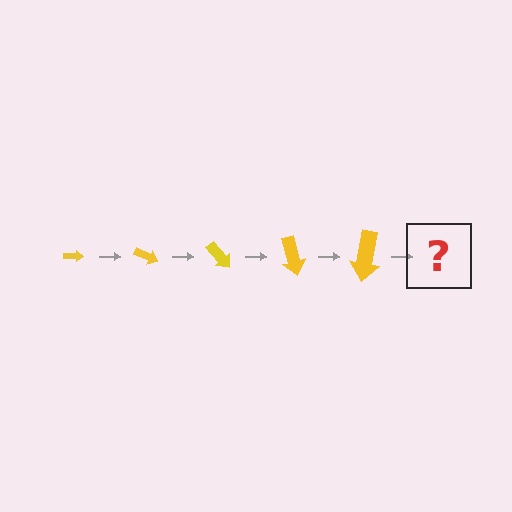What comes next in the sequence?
The next element should be an arrow, larger than the previous one and rotated 125 degrees from the start.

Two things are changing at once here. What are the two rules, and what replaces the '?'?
The two rules are that the arrow grows larger each step and it rotates 25 degrees each step. The '?' should be an arrow, larger than the previous one and rotated 125 degrees from the start.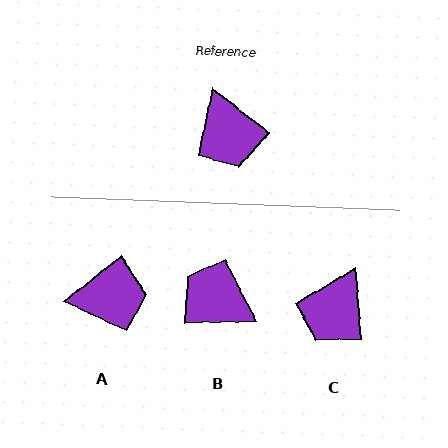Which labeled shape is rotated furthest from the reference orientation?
B, about 141 degrees away.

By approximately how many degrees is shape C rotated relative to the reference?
Approximately 47 degrees clockwise.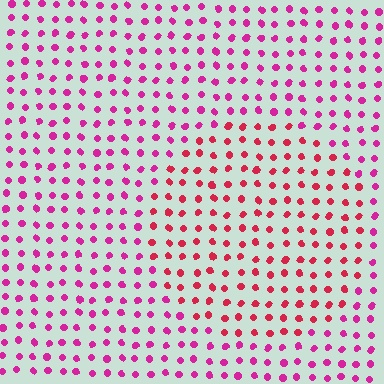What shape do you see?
I see a circle.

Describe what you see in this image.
The image is filled with small magenta elements in a uniform arrangement. A circle-shaped region is visible where the elements are tinted to a slightly different hue, forming a subtle color boundary.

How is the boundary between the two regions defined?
The boundary is defined purely by a slight shift in hue (about 29 degrees). Spacing, size, and orientation are identical on both sides.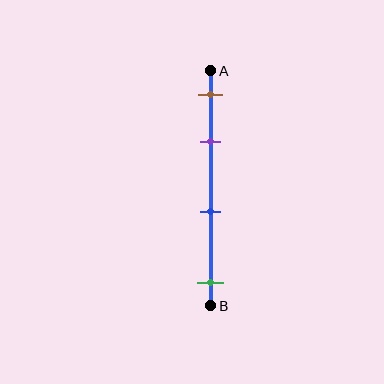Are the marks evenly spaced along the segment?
No, the marks are not evenly spaced.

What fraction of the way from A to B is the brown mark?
The brown mark is approximately 10% (0.1) of the way from A to B.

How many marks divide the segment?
There are 4 marks dividing the segment.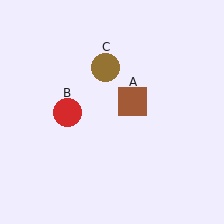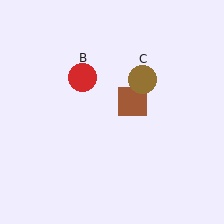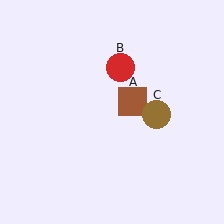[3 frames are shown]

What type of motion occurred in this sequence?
The red circle (object B), brown circle (object C) rotated clockwise around the center of the scene.